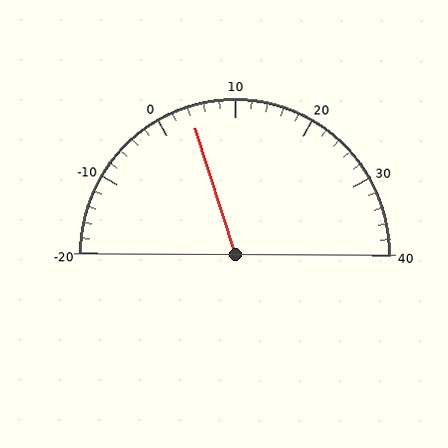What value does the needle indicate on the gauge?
The needle indicates approximately 4.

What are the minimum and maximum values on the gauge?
The gauge ranges from -20 to 40.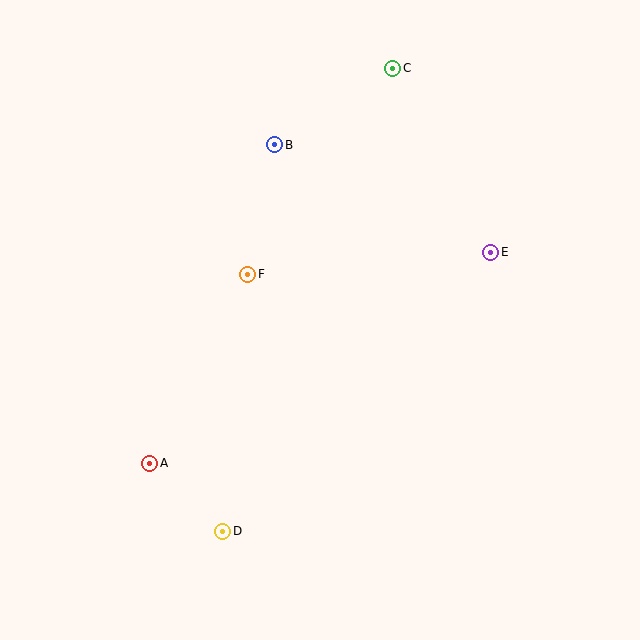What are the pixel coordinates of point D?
Point D is at (223, 531).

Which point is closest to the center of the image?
Point F at (248, 274) is closest to the center.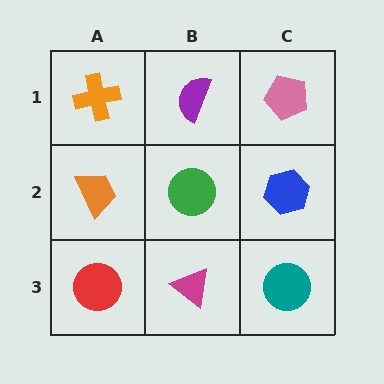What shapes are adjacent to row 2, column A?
An orange cross (row 1, column A), a red circle (row 3, column A), a green circle (row 2, column B).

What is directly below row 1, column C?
A blue hexagon.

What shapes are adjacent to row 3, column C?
A blue hexagon (row 2, column C), a magenta triangle (row 3, column B).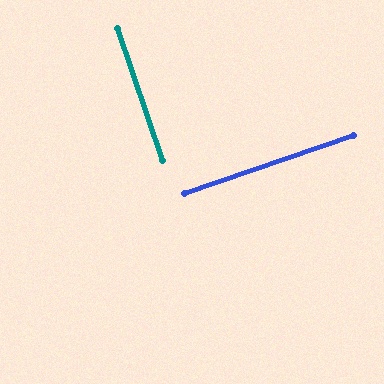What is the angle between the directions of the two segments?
Approximately 90 degrees.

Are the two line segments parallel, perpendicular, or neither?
Perpendicular — they meet at approximately 90°.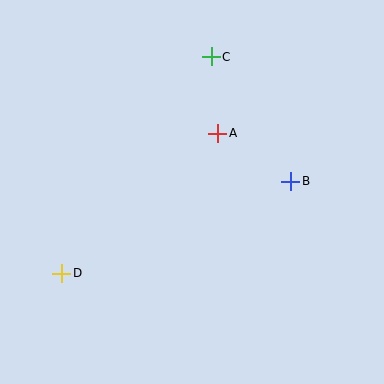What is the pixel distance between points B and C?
The distance between B and C is 148 pixels.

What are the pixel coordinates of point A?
Point A is at (218, 133).